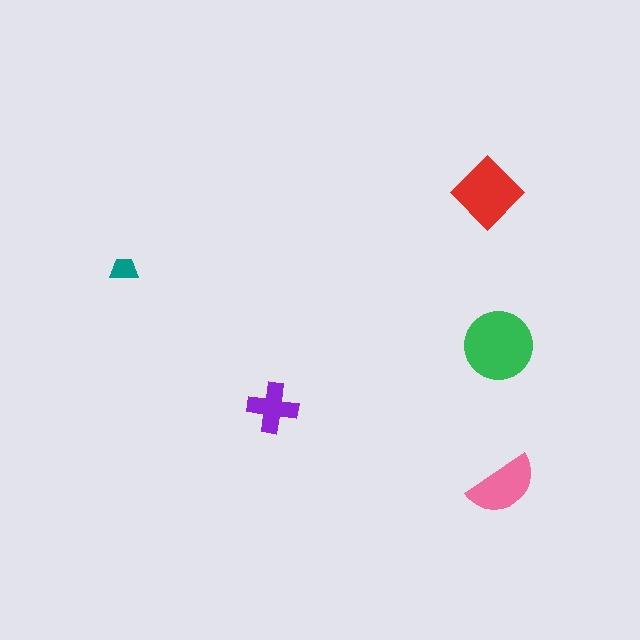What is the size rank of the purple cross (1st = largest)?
4th.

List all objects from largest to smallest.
The green circle, the red diamond, the pink semicircle, the purple cross, the teal trapezoid.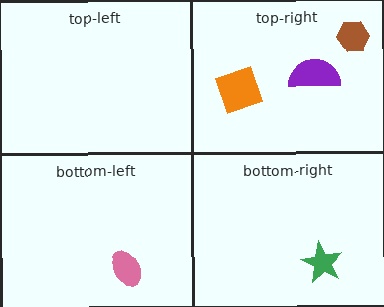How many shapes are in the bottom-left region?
1.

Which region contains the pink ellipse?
The bottom-left region.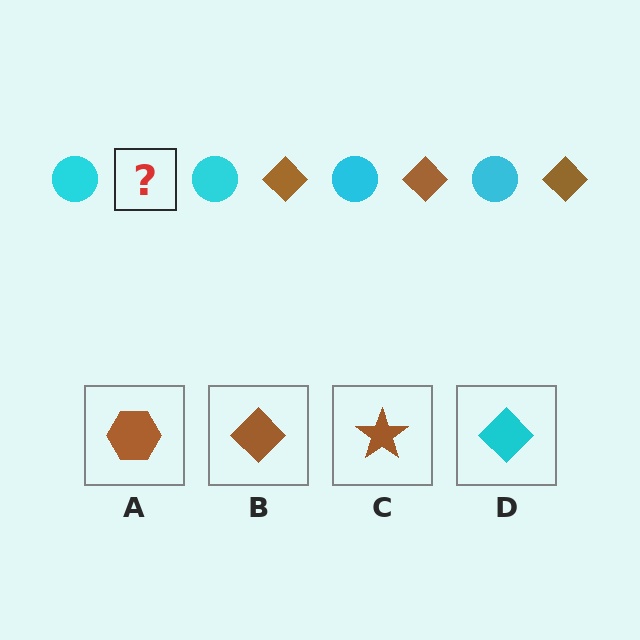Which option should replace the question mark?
Option B.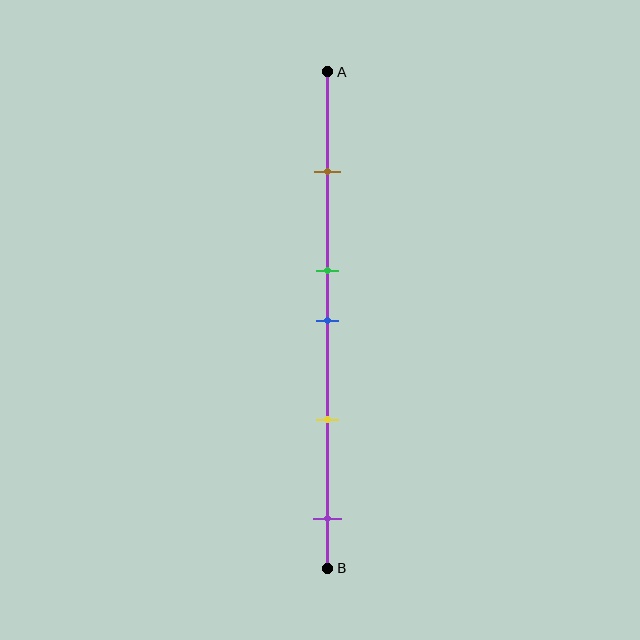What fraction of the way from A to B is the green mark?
The green mark is approximately 40% (0.4) of the way from A to B.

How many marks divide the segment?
There are 5 marks dividing the segment.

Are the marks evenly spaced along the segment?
No, the marks are not evenly spaced.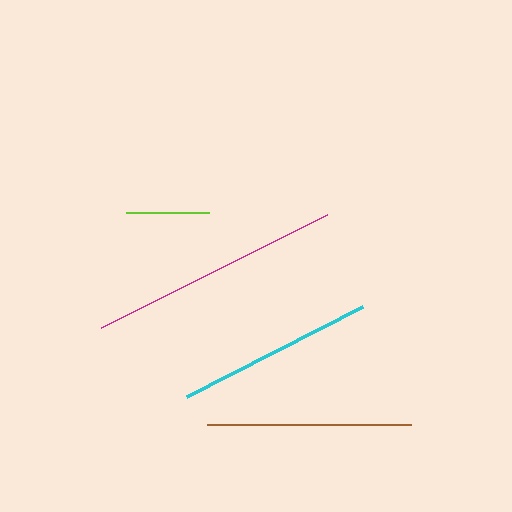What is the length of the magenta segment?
The magenta segment is approximately 253 pixels long.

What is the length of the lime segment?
The lime segment is approximately 84 pixels long.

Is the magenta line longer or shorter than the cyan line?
The magenta line is longer than the cyan line.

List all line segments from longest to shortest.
From longest to shortest: magenta, brown, cyan, lime.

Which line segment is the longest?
The magenta line is the longest at approximately 253 pixels.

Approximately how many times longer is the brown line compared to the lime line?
The brown line is approximately 2.4 times the length of the lime line.